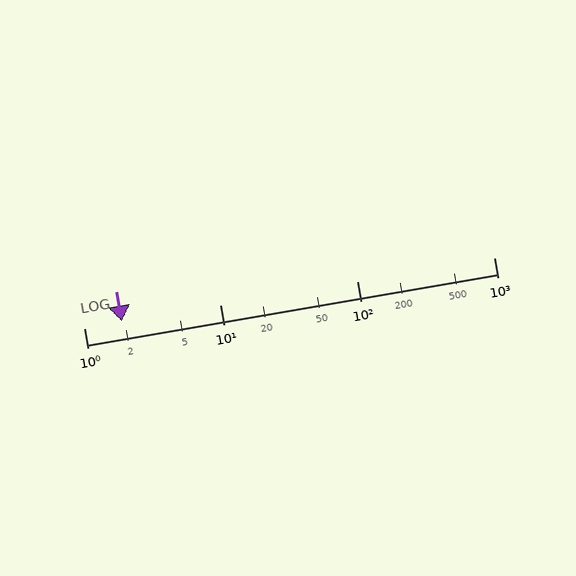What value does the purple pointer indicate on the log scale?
The pointer indicates approximately 1.9.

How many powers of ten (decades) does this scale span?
The scale spans 3 decades, from 1 to 1000.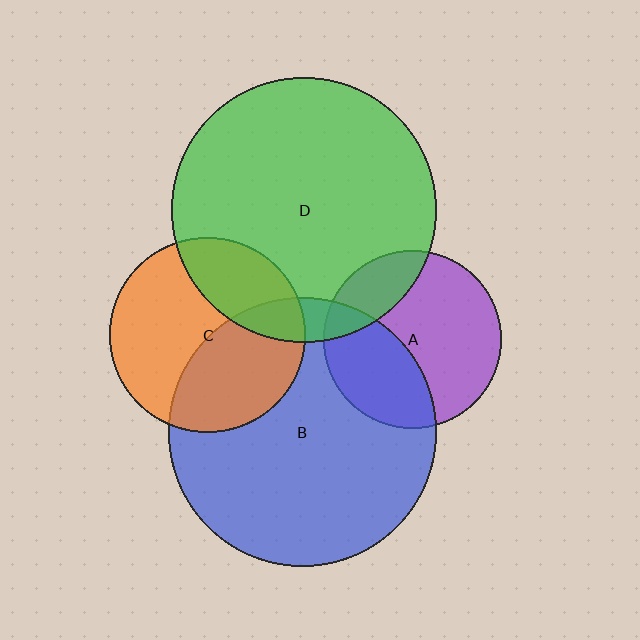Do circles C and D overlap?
Yes.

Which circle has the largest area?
Circle B (blue).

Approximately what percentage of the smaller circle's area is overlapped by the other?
Approximately 25%.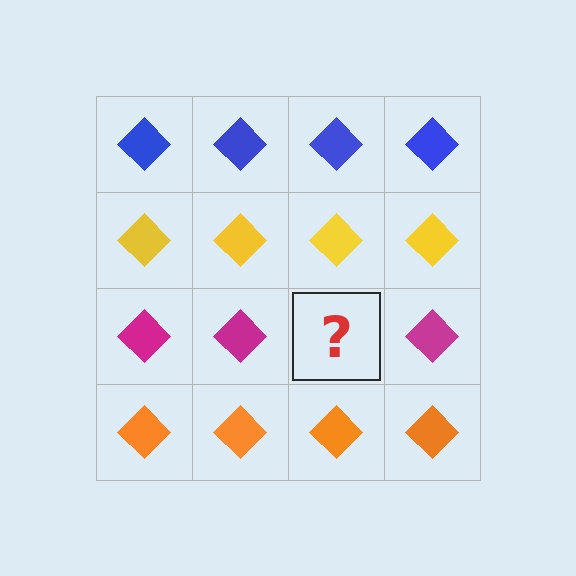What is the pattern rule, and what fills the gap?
The rule is that each row has a consistent color. The gap should be filled with a magenta diamond.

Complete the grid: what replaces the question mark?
The question mark should be replaced with a magenta diamond.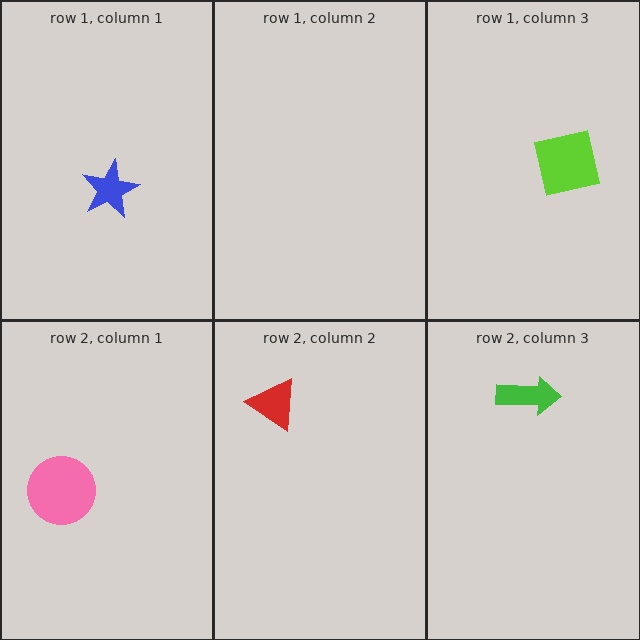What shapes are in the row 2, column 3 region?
The green arrow.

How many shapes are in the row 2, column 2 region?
1.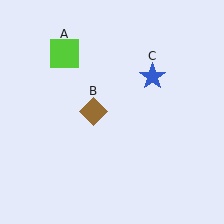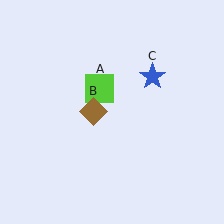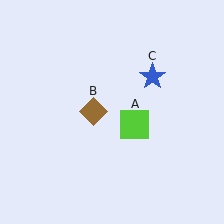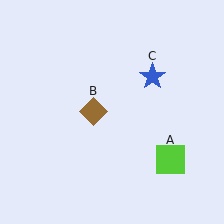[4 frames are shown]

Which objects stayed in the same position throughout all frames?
Brown diamond (object B) and blue star (object C) remained stationary.